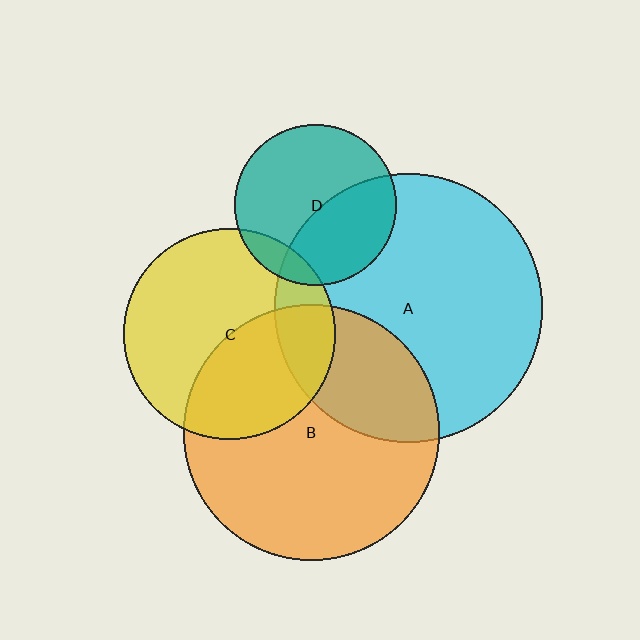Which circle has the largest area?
Circle A (cyan).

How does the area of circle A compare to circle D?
Approximately 2.8 times.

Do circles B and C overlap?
Yes.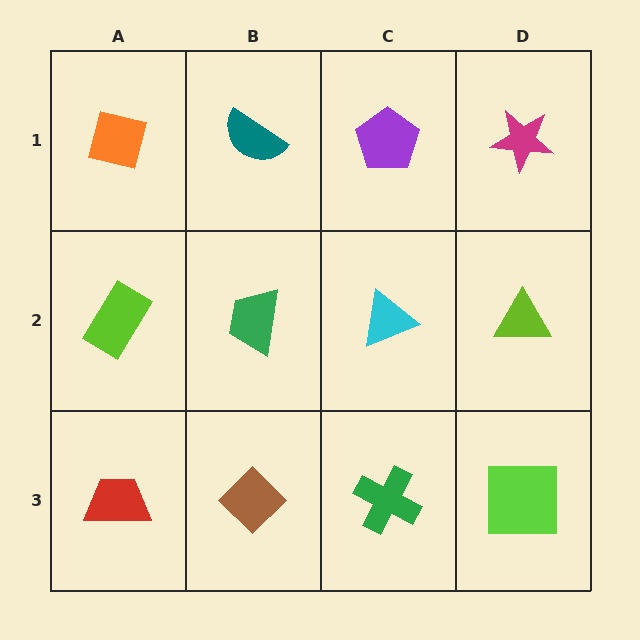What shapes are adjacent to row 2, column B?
A teal semicircle (row 1, column B), a brown diamond (row 3, column B), a lime rectangle (row 2, column A), a cyan triangle (row 2, column C).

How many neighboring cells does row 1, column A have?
2.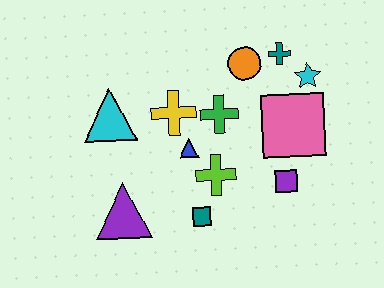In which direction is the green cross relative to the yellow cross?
The green cross is to the right of the yellow cross.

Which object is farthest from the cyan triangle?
The cyan star is farthest from the cyan triangle.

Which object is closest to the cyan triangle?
The yellow cross is closest to the cyan triangle.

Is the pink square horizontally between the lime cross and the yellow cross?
No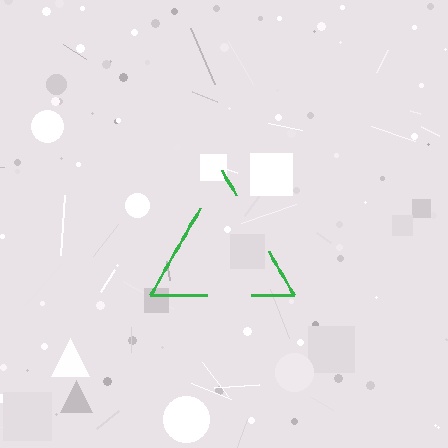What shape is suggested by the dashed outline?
The dashed outline suggests a triangle.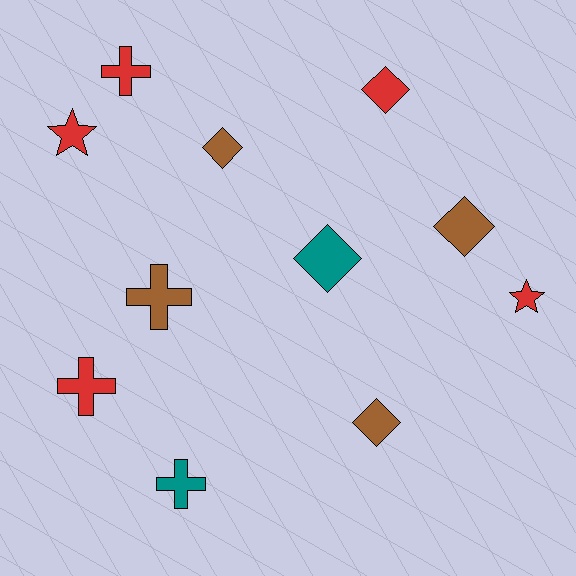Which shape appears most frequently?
Diamond, with 5 objects.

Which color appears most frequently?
Red, with 5 objects.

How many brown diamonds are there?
There are 3 brown diamonds.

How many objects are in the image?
There are 11 objects.